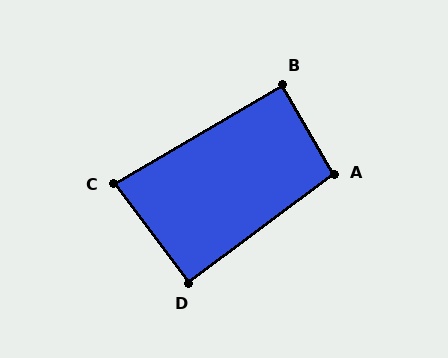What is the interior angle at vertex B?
Approximately 90 degrees (approximately right).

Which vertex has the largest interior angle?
A, at approximately 96 degrees.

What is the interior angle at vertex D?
Approximately 90 degrees (approximately right).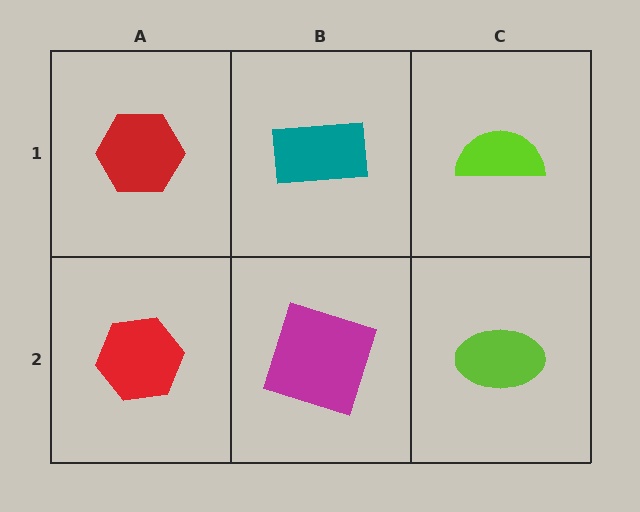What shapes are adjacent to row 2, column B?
A teal rectangle (row 1, column B), a red hexagon (row 2, column A), a lime ellipse (row 2, column C).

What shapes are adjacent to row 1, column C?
A lime ellipse (row 2, column C), a teal rectangle (row 1, column B).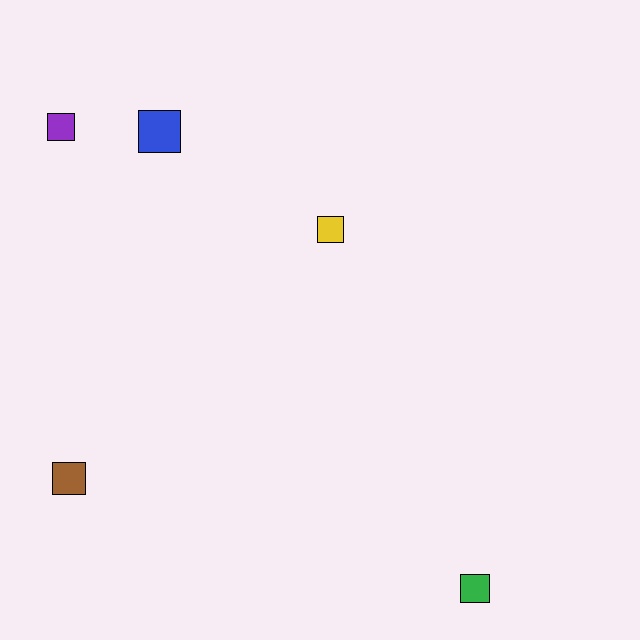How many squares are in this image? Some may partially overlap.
There are 5 squares.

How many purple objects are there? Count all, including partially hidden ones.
There is 1 purple object.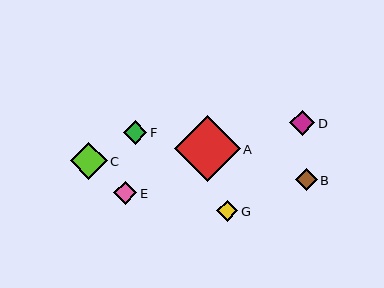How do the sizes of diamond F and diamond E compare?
Diamond F and diamond E are approximately the same size.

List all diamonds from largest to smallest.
From largest to smallest: A, C, D, F, E, B, G.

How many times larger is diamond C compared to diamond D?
Diamond C is approximately 1.5 times the size of diamond D.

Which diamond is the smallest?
Diamond G is the smallest with a size of approximately 21 pixels.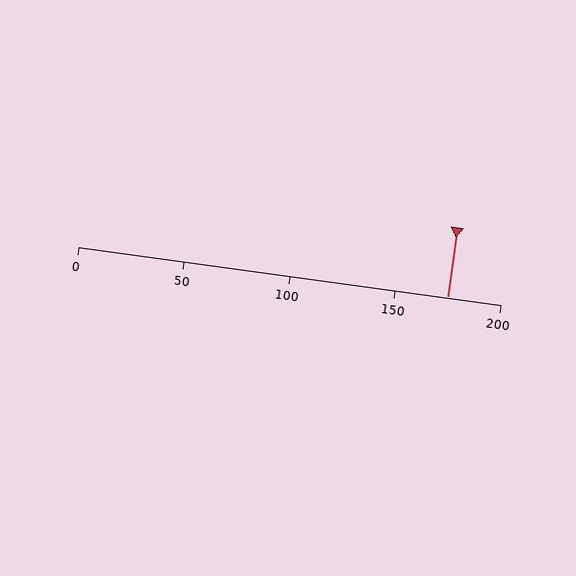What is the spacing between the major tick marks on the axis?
The major ticks are spaced 50 apart.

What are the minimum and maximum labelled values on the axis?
The axis runs from 0 to 200.